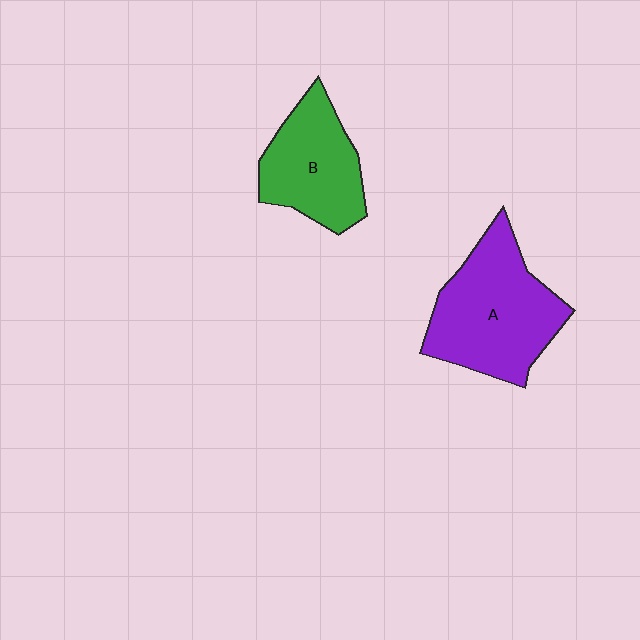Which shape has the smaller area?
Shape B (green).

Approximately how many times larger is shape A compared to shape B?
Approximately 1.4 times.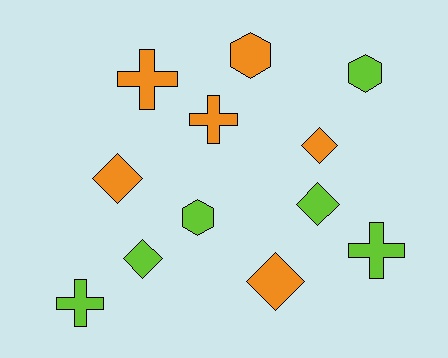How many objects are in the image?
There are 12 objects.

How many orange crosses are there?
There are 2 orange crosses.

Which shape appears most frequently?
Diamond, with 5 objects.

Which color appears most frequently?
Lime, with 6 objects.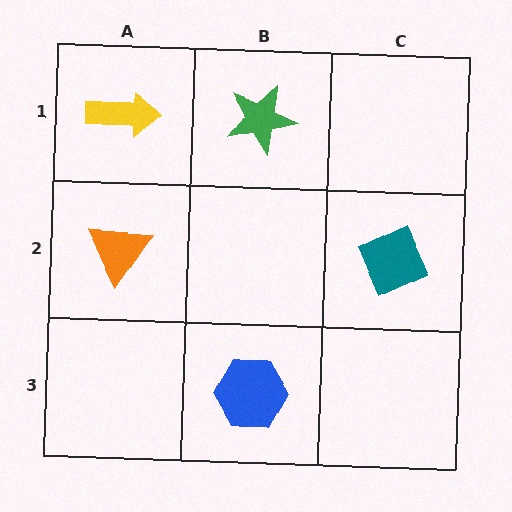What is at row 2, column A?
An orange triangle.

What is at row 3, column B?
A blue hexagon.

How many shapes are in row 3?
1 shape.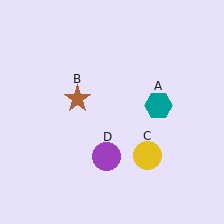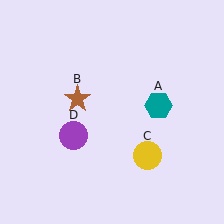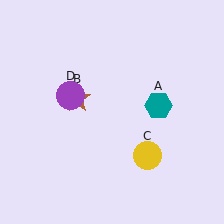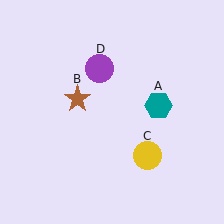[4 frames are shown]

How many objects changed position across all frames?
1 object changed position: purple circle (object D).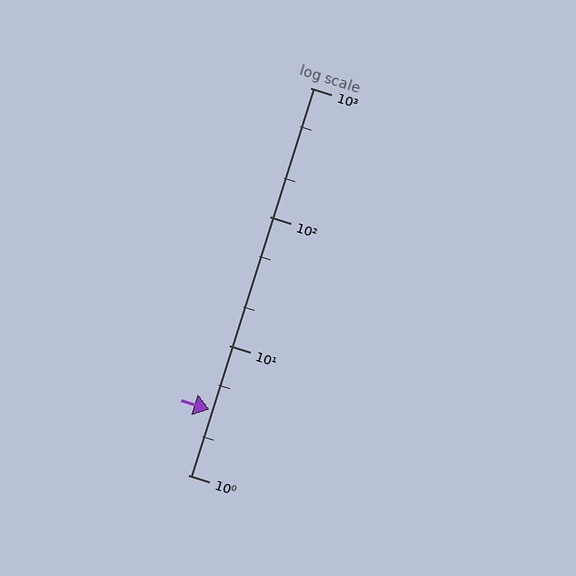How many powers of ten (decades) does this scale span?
The scale spans 3 decades, from 1 to 1000.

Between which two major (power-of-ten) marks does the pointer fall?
The pointer is between 1 and 10.